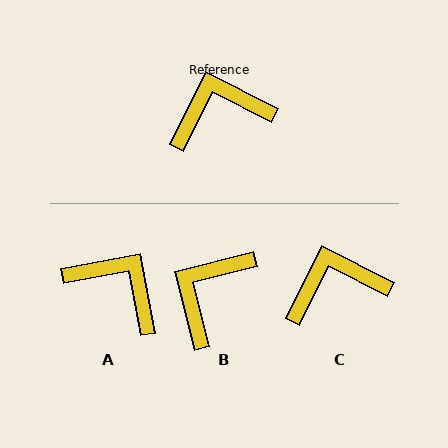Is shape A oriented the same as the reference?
No, it is off by about 53 degrees.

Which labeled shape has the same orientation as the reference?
C.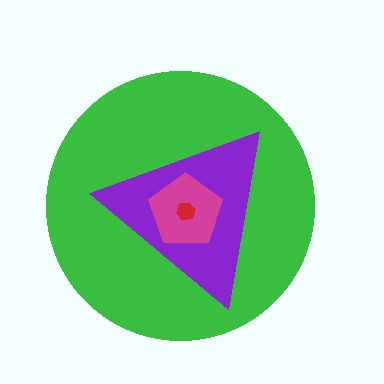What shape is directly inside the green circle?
The purple triangle.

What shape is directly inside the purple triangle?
The magenta pentagon.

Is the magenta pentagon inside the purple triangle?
Yes.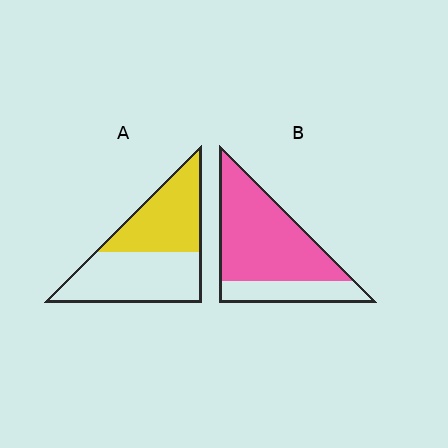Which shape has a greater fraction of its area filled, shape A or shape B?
Shape B.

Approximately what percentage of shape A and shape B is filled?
A is approximately 45% and B is approximately 75%.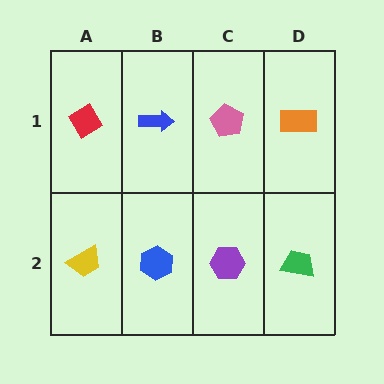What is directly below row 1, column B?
A blue hexagon.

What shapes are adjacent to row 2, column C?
A pink pentagon (row 1, column C), a blue hexagon (row 2, column B), a green trapezoid (row 2, column D).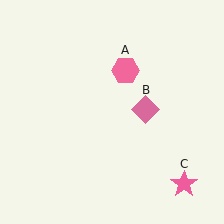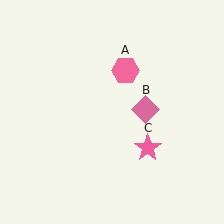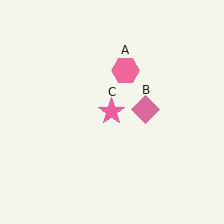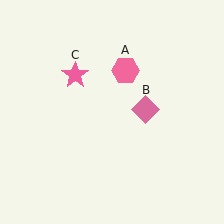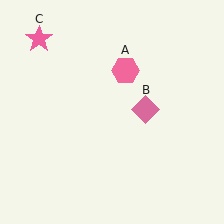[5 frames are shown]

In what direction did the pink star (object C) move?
The pink star (object C) moved up and to the left.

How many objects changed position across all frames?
1 object changed position: pink star (object C).